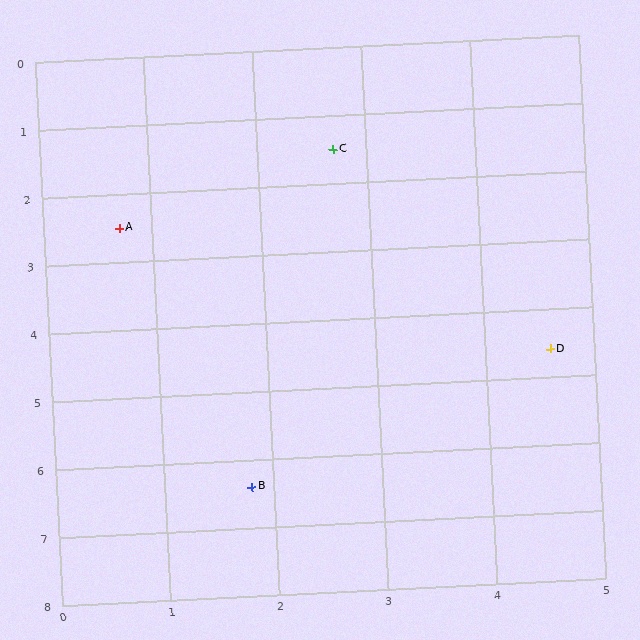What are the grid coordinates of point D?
Point D is at approximately (4.6, 4.6).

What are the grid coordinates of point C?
Point C is at approximately (2.7, 1.5).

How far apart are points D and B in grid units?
Points D and B are about 3.3 grid units apart.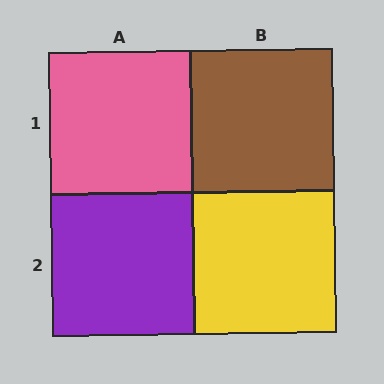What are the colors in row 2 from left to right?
Purple, yellow.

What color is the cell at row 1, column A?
Pink.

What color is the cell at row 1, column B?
Brown.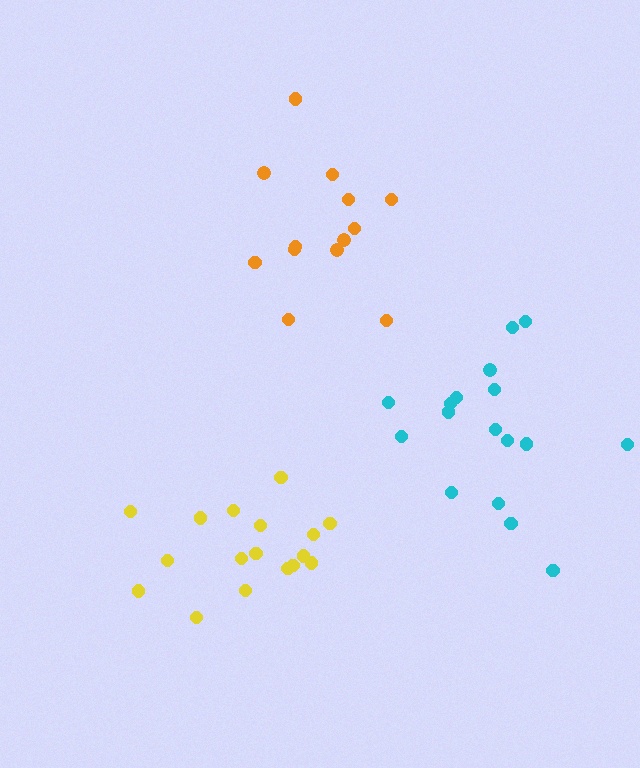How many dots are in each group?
Group 1: 17 dots, Group 2: 13 dots, Group 3: 17 dots (47 total).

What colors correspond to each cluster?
The clusters are colored: yellow, orange, cyan.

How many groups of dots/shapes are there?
There are 3 groups.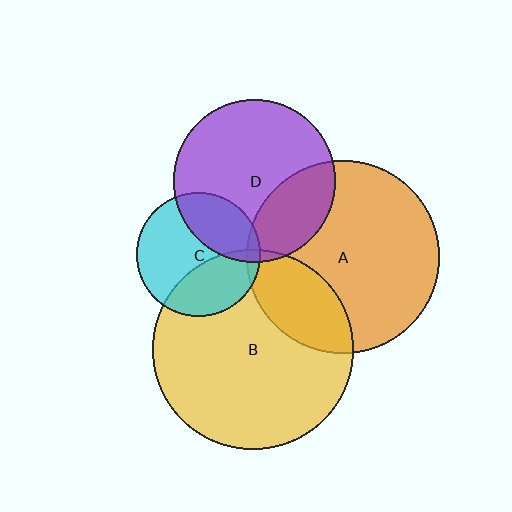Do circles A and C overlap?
Yes.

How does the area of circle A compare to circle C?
Approximately 2.4 times.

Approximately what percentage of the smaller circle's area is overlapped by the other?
Approximately 5%.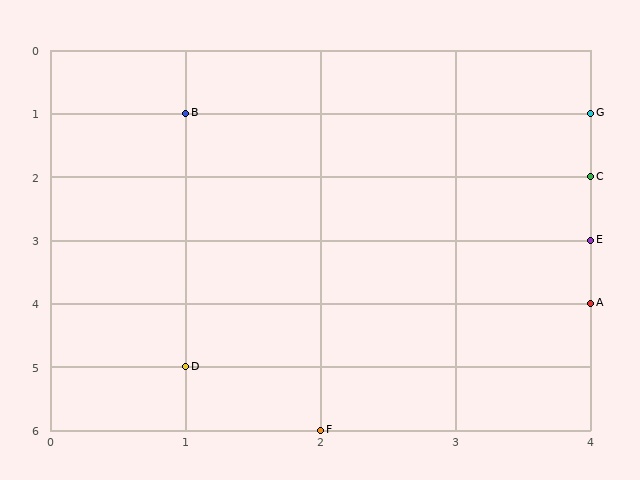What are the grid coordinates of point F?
Point F is at grid coordinates (2, 6).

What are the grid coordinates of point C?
Point C is at grid coordinates (4, 2).